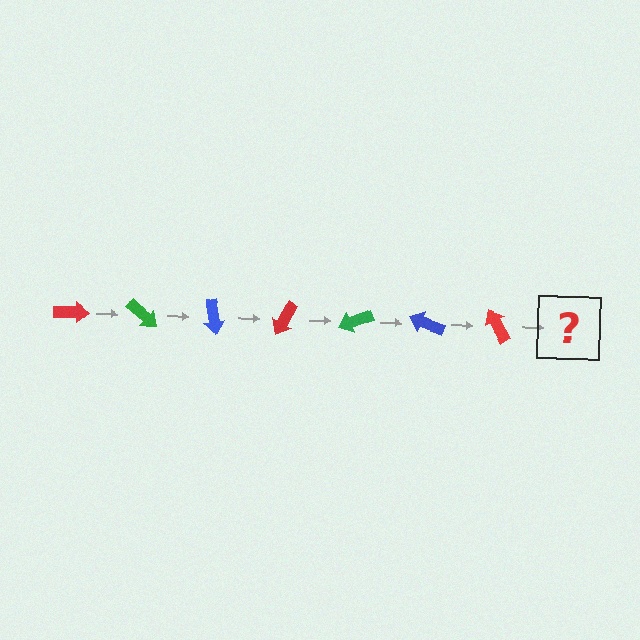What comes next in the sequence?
The next element should be a green arrow, rotated 280 degrees from the start.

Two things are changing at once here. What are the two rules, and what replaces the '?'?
The two rules are that it rotates 40 degrees each step and the color cycles through red, green, and blue. The '?' should be a green arrow, rotated 280 degrees from the start.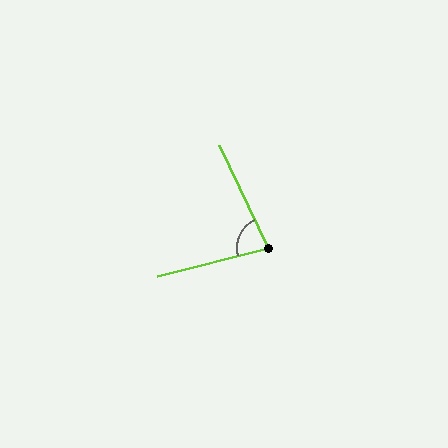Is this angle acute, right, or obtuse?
It is acute.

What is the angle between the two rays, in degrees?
Approximately 79 degrees.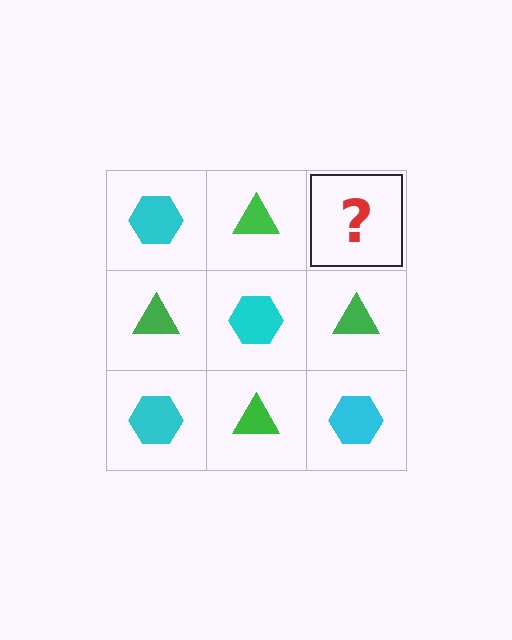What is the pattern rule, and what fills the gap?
The rule is that it alternates cyan hexagon and green triangle in a checkerboard pattern. The gap should be filled with a cyan hexagon.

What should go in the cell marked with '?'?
The missing cell should contain a cyan hexagon.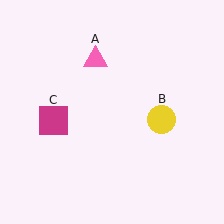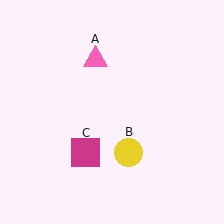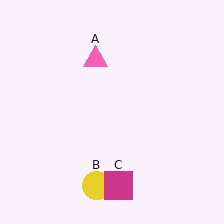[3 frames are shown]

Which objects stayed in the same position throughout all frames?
Pink triangle (object A) remained stationary.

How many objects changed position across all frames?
2 objects changed position: yellow circle (object B), magenta square (object C).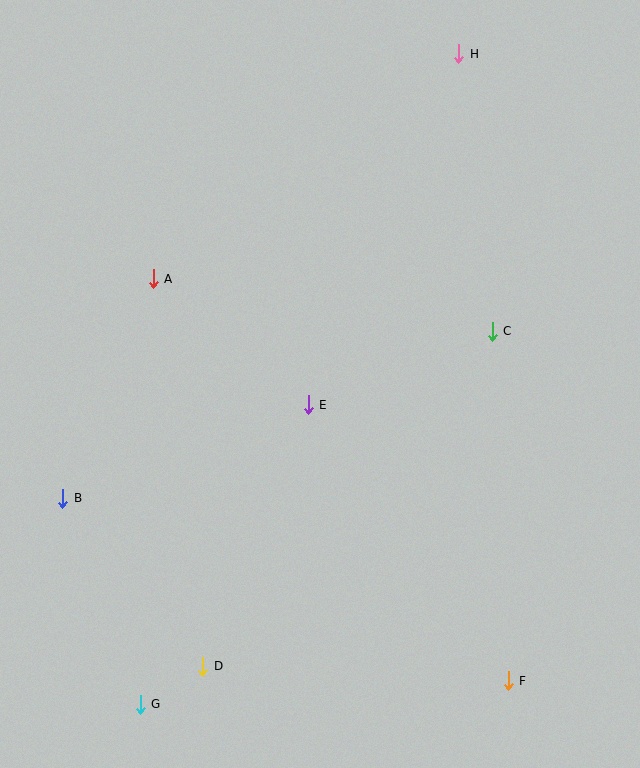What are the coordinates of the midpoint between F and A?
The midpoint between F and A is at (331, 480).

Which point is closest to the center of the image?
Point E at (308, 405) is closest to the center.